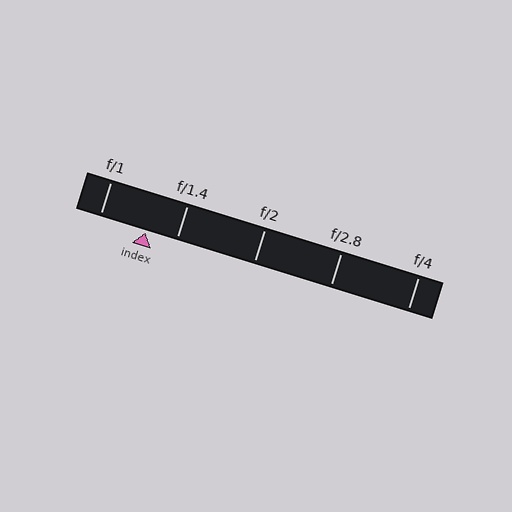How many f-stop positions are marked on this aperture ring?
There are 5 f-stop positions marked.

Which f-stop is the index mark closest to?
The index mark is closest to f/1.4.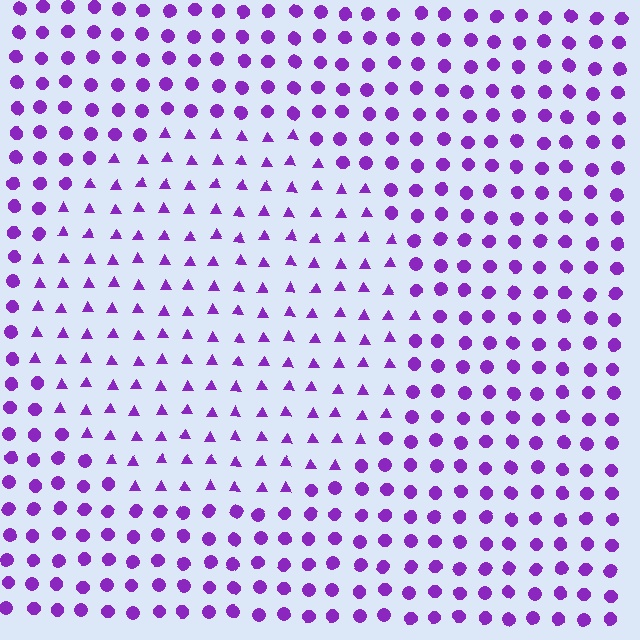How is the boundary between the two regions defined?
The boundary is defined by a change in element shape: triangles inside vs. circles outside. All elements share the same color and spacing.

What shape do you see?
I see a circle.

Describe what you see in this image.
The image is filled with small purple elements arranged in a uniform grid. A circle-shaped region contains triangles, while the surrounding area contains circles. The boundary is defined purely by the change in element shape.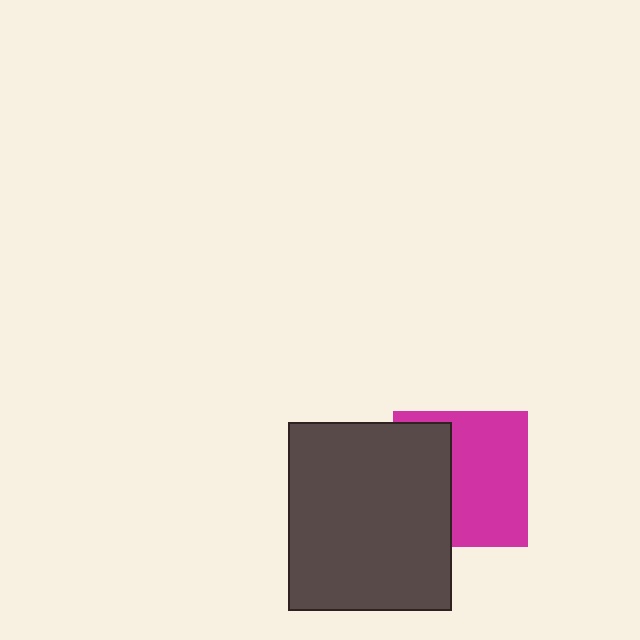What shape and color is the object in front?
The object in front is a dark gray rectangle.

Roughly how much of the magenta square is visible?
About half of it is visible (roughly 60%).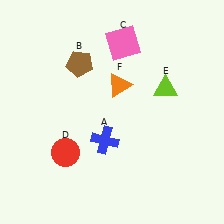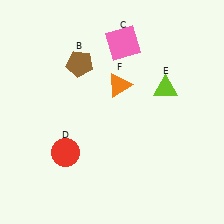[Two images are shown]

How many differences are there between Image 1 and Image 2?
There is 1 difference between the two images.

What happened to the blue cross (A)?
The blue cross (A) was removed in Image 2. It was in the bottom-left area of Image 1.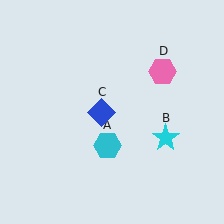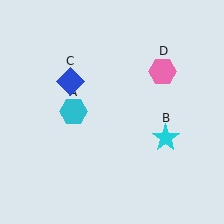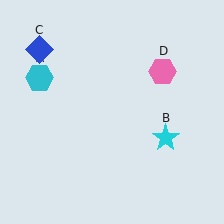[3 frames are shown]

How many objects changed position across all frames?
2 objects changed position: cyan hexagon (object A), blue diamond (object C).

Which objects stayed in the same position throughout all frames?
Cyan star (object B) and pink hexagon (object D) remained stationary.